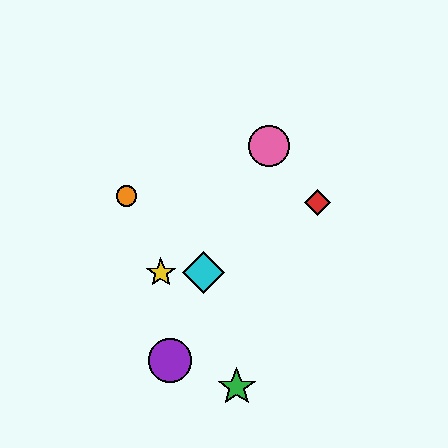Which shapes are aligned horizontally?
The blue diamond, the yellow star, the cyan diamond are aligned horizontally.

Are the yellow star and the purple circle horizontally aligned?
No, the yellow star is at y≈273 and the purple circle is at y≈360.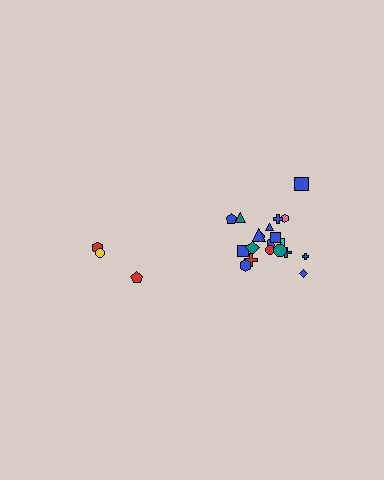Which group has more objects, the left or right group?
The right group.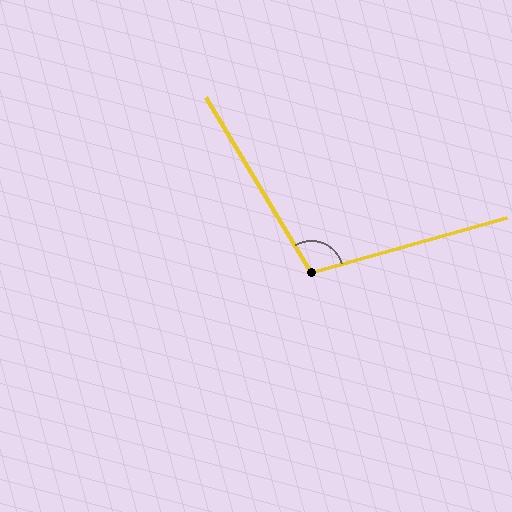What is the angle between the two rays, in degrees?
Approximately 105 degrees.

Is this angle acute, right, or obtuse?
It is obtuse.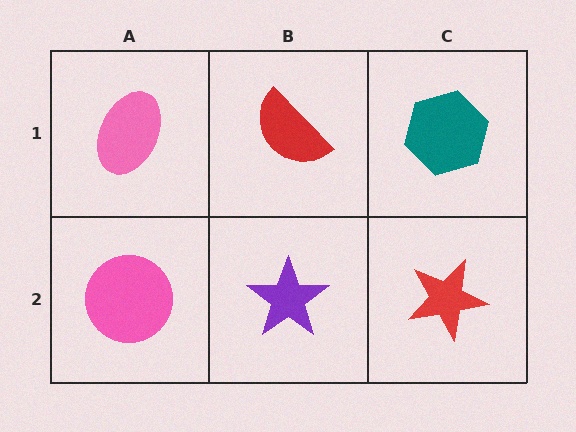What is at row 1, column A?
A pink ellipse.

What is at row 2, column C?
A red star.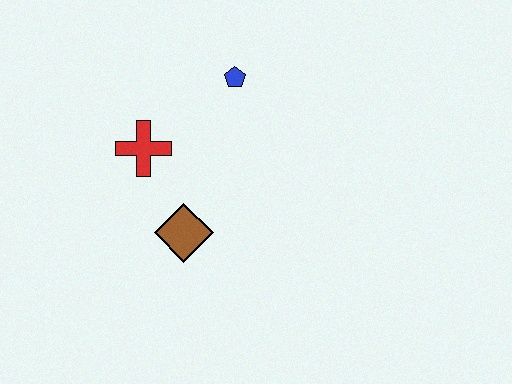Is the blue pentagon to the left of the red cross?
No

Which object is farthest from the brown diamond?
The blue pentagon is farthest from the brown diamond.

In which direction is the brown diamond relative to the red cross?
The brown diamond is below the red cross.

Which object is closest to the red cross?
The brown diamond is closest to the red cross.